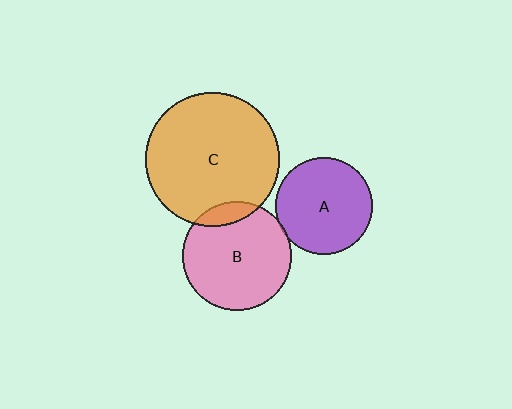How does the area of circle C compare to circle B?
Approximately 1.5 times.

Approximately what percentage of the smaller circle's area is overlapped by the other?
Approximately 5%.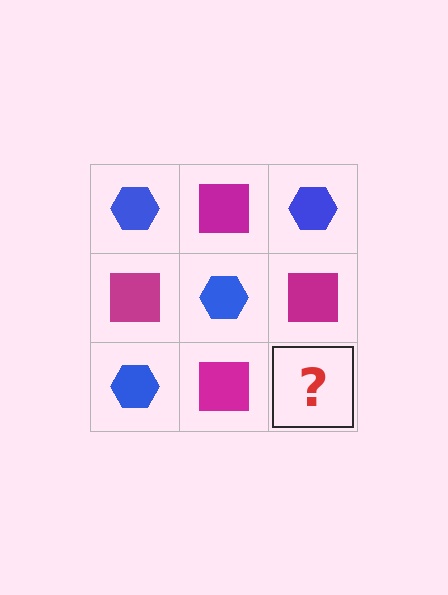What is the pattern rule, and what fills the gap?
The rule is that it alternates blue hexagon and magenta square in a checkerboard pattern. The gap should be filled with a blue hexagon.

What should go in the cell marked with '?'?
The missing cell should contain a blue hexagon.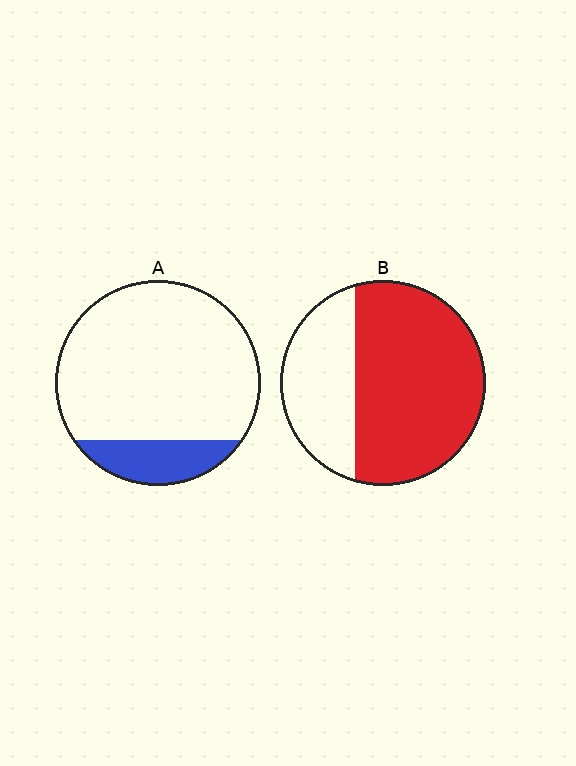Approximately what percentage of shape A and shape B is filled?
A is approximately 15% and B is approximately 65%.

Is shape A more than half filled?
No.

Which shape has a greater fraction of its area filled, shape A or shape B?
Shape B.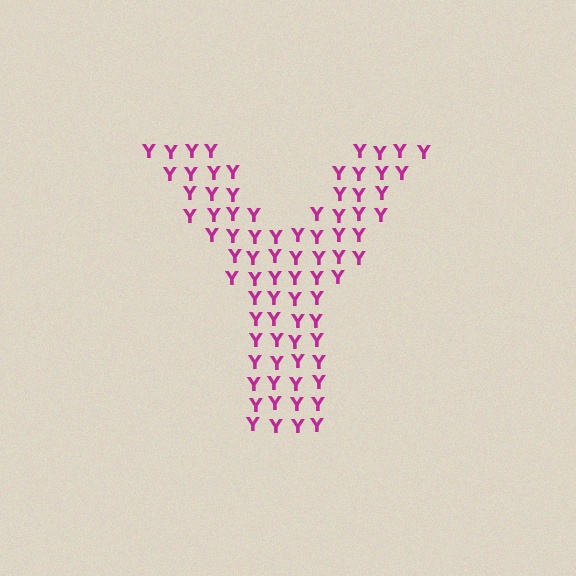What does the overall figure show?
The overall figure shows the letter Y.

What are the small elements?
The small elements are letter Y's.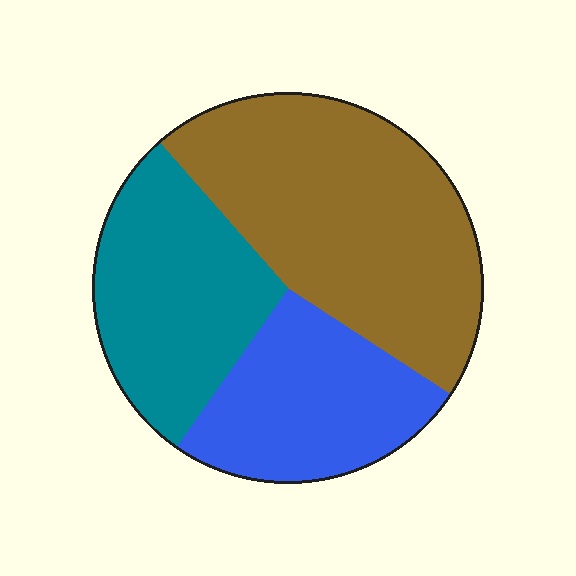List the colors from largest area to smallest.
From largest to smallest: brown, teal, blue.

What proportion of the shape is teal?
Teal takes up about one quarter (1/4) of the shape.